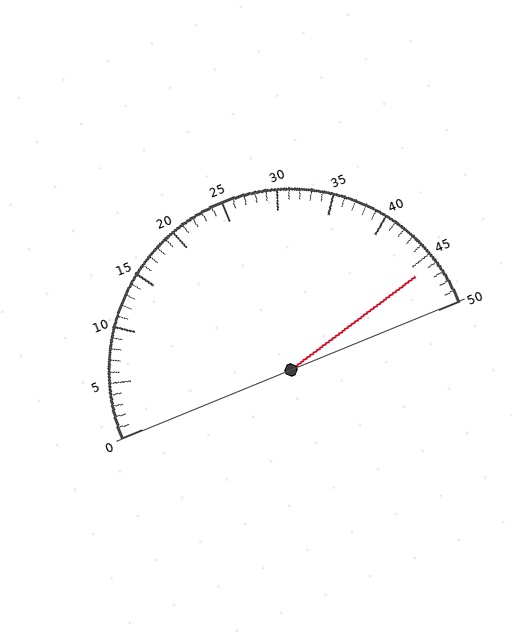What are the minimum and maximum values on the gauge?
The gauge ranges from 0 to 50.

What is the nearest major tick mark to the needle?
The nearest major tick mark is 45.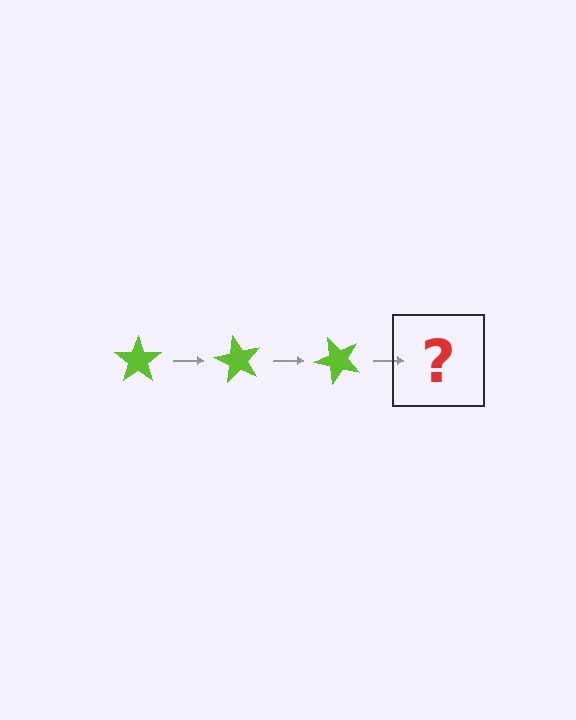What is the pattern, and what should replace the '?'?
The pattern is that the star rotates 60 degrees each step. The '?' should be a lime star rotated 180 degrees.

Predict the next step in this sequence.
The next step is a lime star rotated 180 degrees.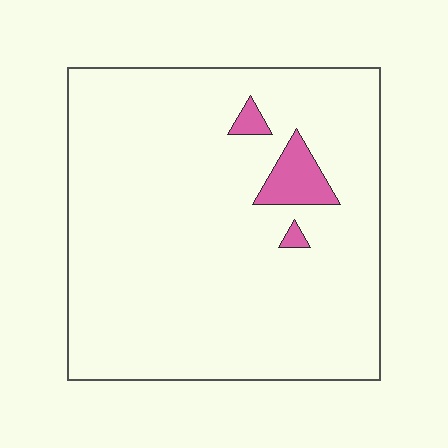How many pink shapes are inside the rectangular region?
3.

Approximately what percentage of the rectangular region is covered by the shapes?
Approximately 5%.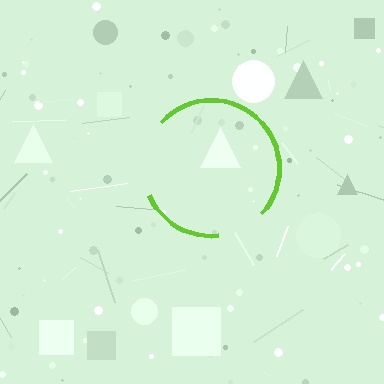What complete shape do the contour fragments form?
The contour fragments form a circle.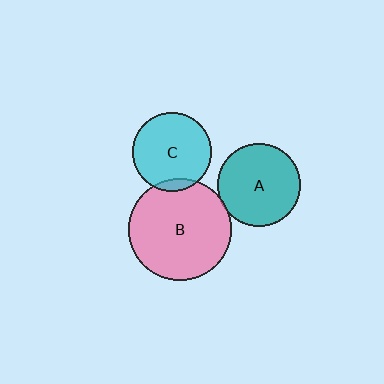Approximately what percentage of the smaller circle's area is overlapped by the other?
Approximately 10%.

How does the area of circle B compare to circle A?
Approximately 1.5 times.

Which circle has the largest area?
Circle B (pink).